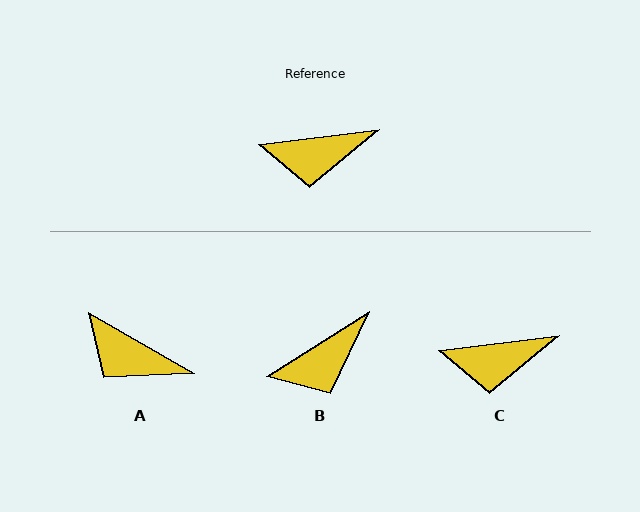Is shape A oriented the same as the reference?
No, it is off by about 37 degrees.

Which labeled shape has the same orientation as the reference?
C.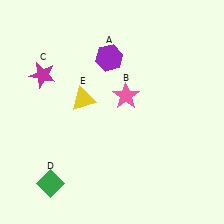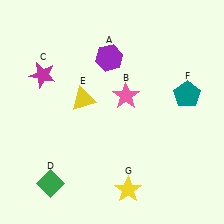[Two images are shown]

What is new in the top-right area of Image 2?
A teal pentagon (F) was added in the top-right area of Image 2.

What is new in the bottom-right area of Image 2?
A yellow star (G) was added in the bottom-right area of Image 2.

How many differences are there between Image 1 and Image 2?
There are 2 differences between the two images.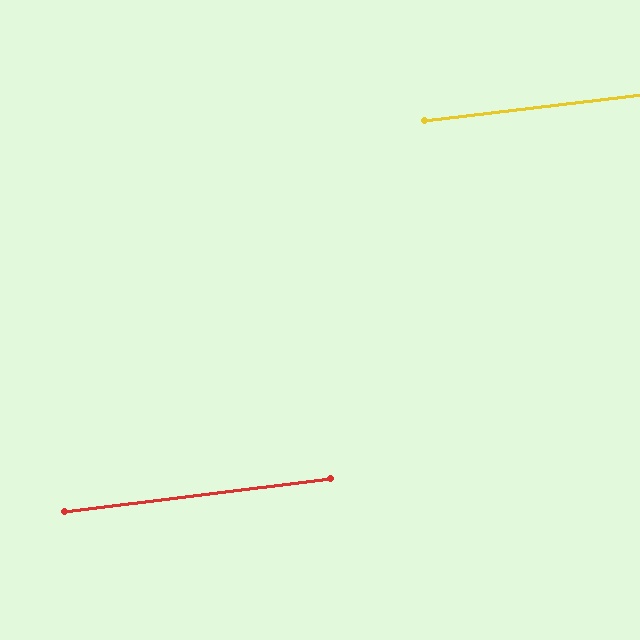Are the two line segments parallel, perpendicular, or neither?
Parallel — their directions differ by only 0.1°.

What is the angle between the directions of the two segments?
Approximately 0 degrees.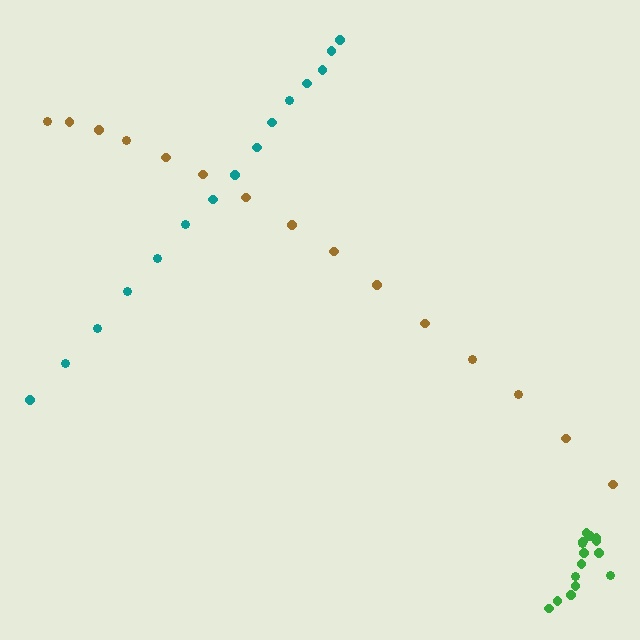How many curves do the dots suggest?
There are 3 distinct paths.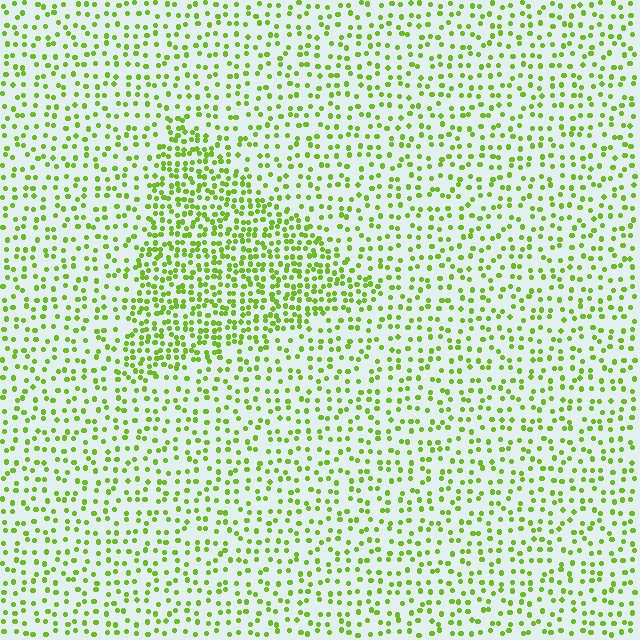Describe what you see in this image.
The image contains small lime elements arranged at two different densities. A triangle-shaped region is visible where the elements are more densely packed than the surrounding area.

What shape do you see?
I see a triangle.